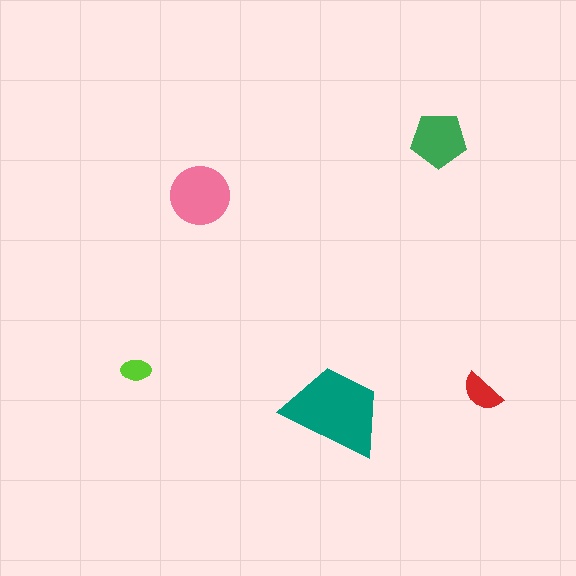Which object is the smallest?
The lime ellipse.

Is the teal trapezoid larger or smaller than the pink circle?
Larger.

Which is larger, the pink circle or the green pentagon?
The pink circle.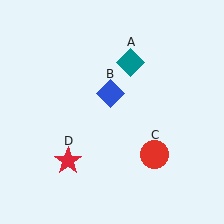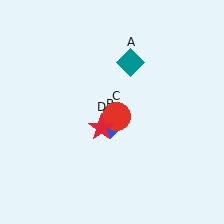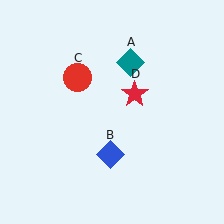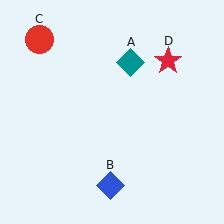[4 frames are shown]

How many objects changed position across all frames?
3 objects changed position: blue diamond (object B), red circle (object C), red star (object D).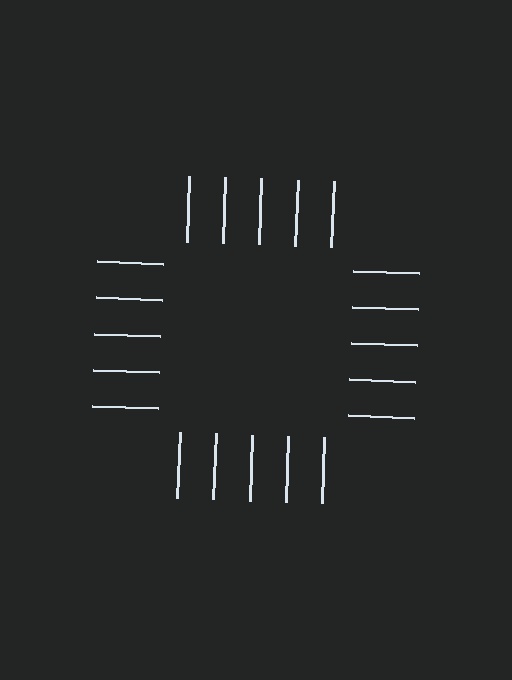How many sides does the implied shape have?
4 sides — the line-ends trace a square.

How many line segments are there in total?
20 — 5 along each of the 4 edges.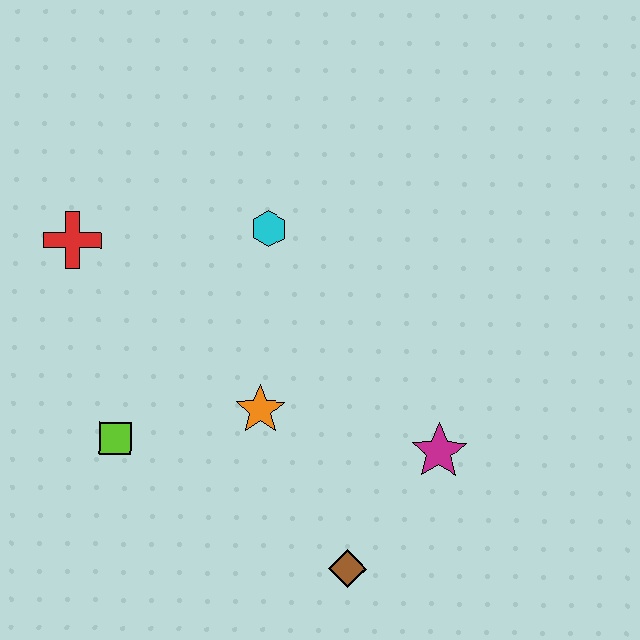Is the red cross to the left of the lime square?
Yes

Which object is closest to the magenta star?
The brown diamond is closest to the magenta star.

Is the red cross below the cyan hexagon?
Yes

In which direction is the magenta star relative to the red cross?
The magenta star is to the right of the red cross.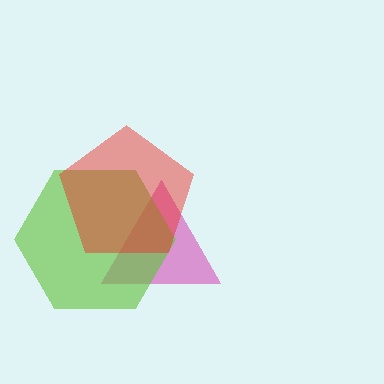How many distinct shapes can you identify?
There are 3 distinct shapes: a magenta triangle, a lime hexagon, a red pentagon.